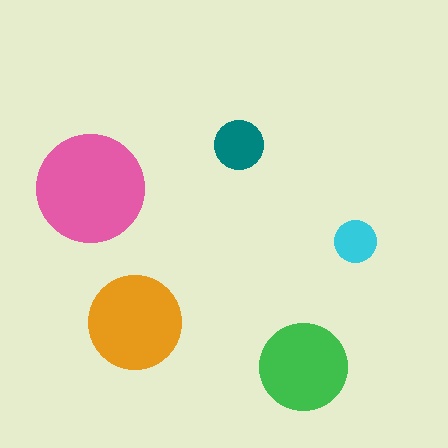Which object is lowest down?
The green circle is bottommost.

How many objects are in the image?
There are 5 objects in the image.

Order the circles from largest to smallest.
the pink one, the orange one, the green one, the teal one, the cyan one.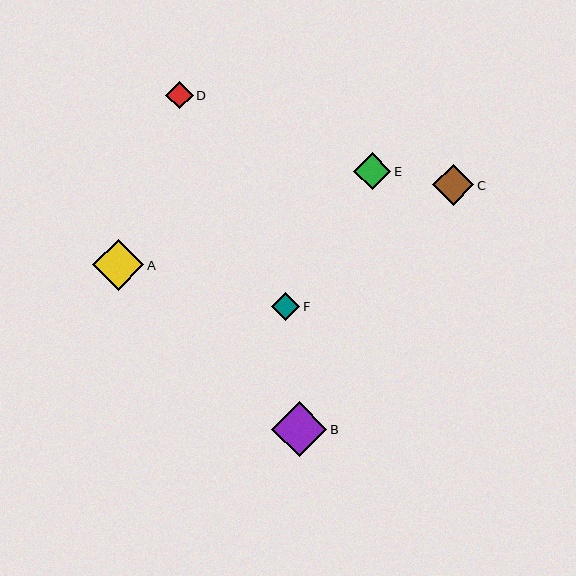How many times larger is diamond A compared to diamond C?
Diamond A is approximately 1.3 times the size of diamond C.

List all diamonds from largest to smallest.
From largest to smallest: B, A, C, E, F, D.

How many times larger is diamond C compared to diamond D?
Diamond C is approximately 1.5 times the size of diamond D.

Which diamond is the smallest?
Diamond D is the smallest with a size of approximately 28 pixels.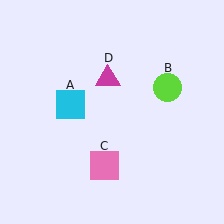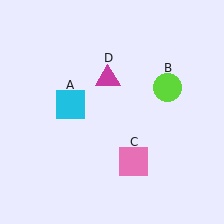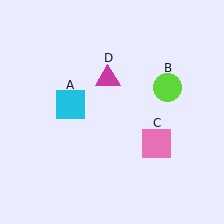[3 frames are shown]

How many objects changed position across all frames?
1 object changed position: pink square (object C).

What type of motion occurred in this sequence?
The pink square (object C) rotated counterclockwise around the center of the scene.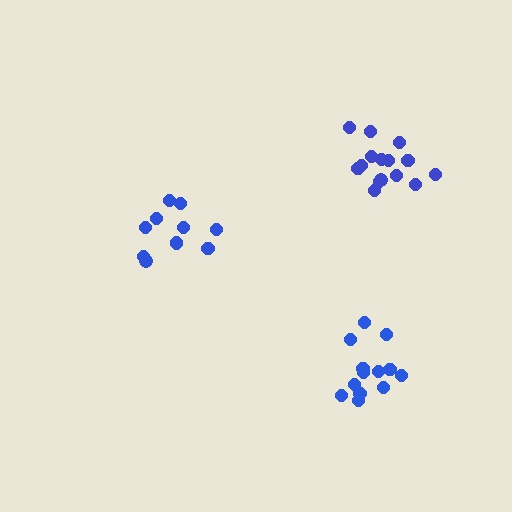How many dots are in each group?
Group 1: 15 dots, Group 2: 10 dots, Group 3: 13 dots (38 total).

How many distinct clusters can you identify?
There are 3 distinct clusters.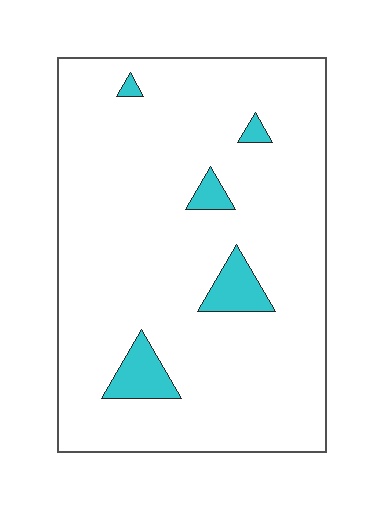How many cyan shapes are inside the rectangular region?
5.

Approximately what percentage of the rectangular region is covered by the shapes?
Approximately 5%.